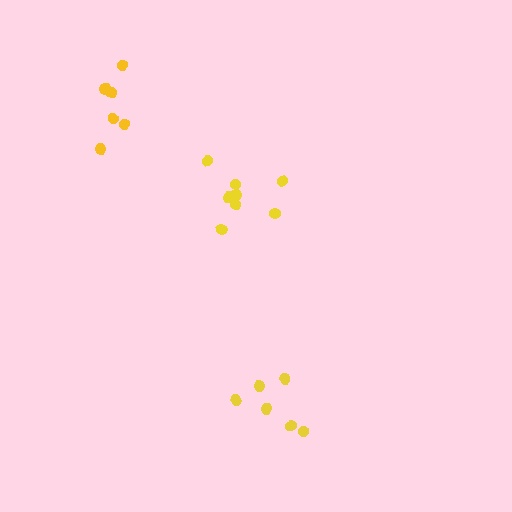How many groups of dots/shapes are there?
There are 3 groups.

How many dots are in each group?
Group 1: 6 dots, Group 2: 8 dots, Group 3: 6 dots (20 total).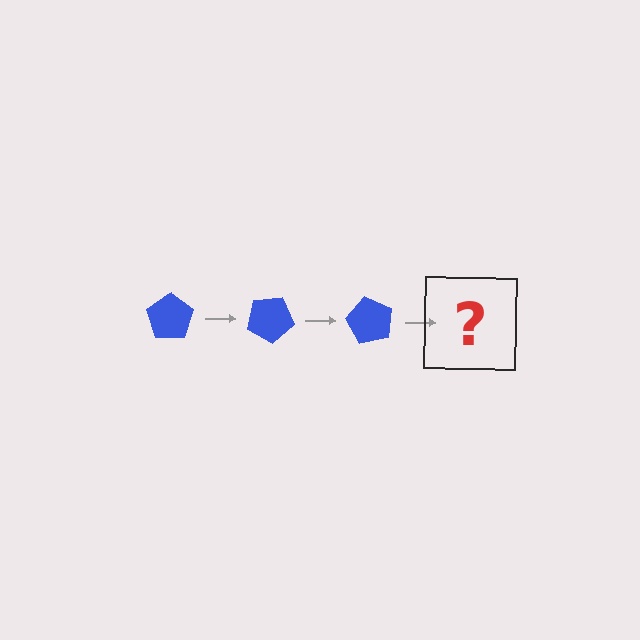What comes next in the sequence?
The next element should be a blue pentagon rotated 90 degrees.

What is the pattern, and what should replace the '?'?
The pattern is that the pentagon rotates 30 degrees each step. The '?' should be a blue pentagon rotated 90 degrees.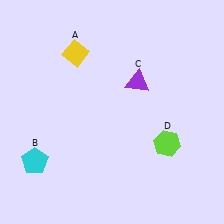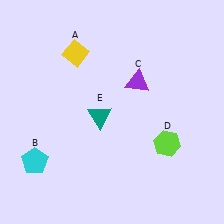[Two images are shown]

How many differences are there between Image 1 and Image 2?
There is 1 difference between the two images.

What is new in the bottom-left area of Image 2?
A teal triangle (E) was added in the bottom-left area of Image 2.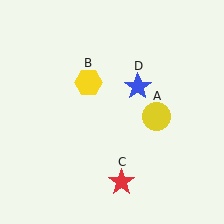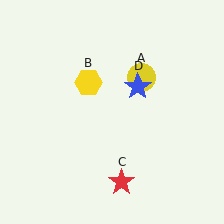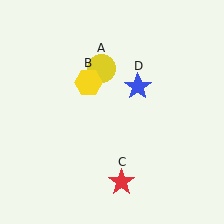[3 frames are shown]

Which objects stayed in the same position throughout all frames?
Yellow hexagon (object B) and red star (object C) and blue star (object D) remained stationary.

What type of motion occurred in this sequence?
The yellow circle (object A) rotated counterclockwise around the center of the scene.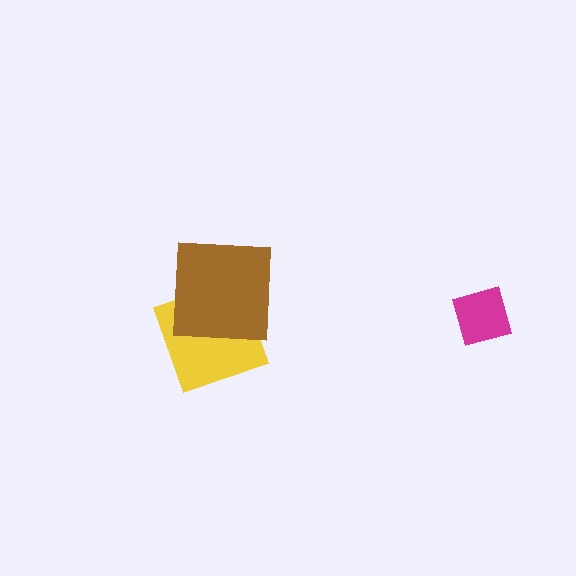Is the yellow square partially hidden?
Yes, it is partially covered by another shape.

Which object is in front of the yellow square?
The brown square is in front of the yellow square.